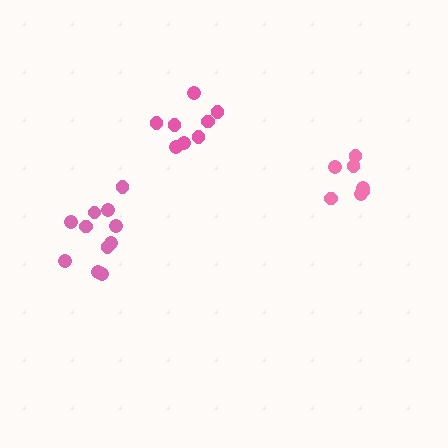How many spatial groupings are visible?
There are 3 spatial groupings.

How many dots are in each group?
Group 1: 11 dots, Group 2: 8 dots, Group 3: 7 dots (26 total).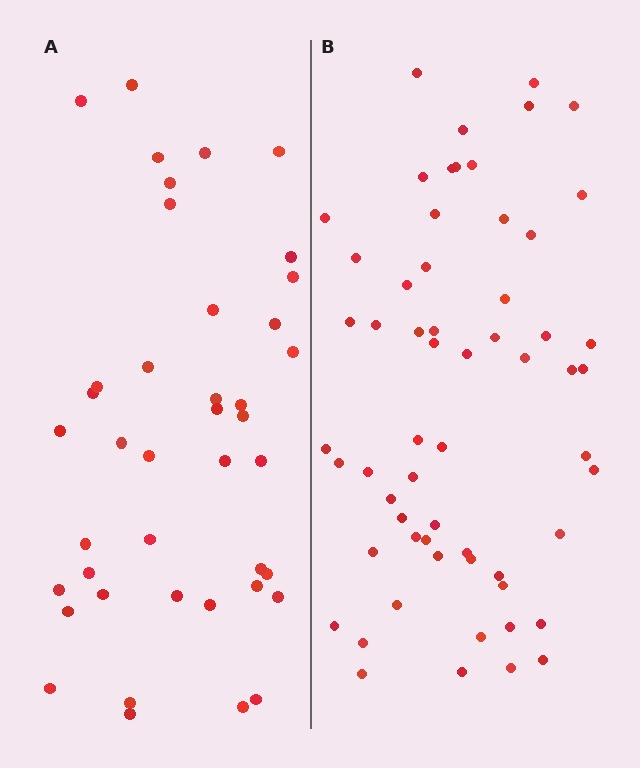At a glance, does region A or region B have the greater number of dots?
Region B (the right region) has more dots.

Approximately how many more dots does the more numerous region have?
Region B has approximately 20 more dots than region A.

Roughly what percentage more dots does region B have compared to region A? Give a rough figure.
About 45% more.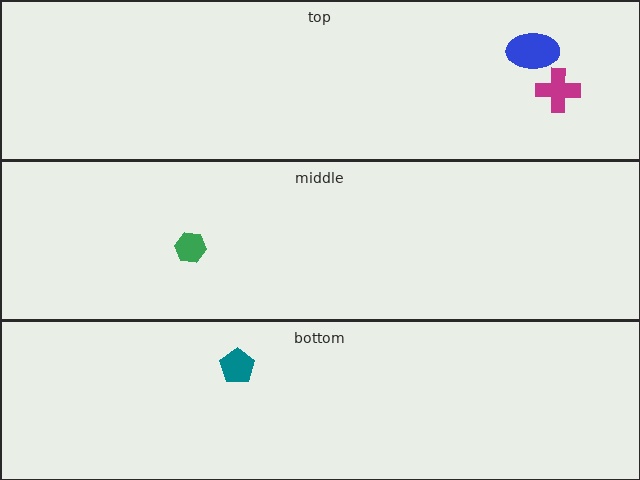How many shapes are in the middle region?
1.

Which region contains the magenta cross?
The top region.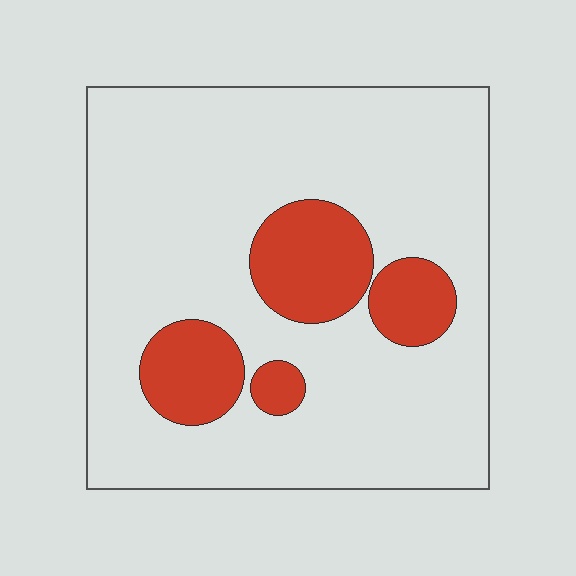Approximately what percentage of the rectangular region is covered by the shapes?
Approximately 20%.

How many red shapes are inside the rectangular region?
4.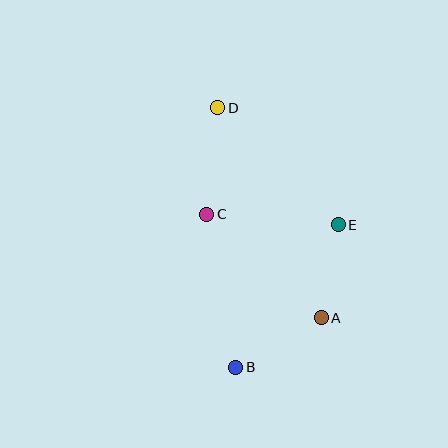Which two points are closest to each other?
Points A and E are closest to each other.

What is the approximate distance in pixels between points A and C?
The distance between A and C is approximately 154 pixels.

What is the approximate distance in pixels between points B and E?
The distance between B and E is approximately 175 pixels.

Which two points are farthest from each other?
Points B and D are farthest from each other.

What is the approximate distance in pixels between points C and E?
The distance between C and E is approximately 132 pixels.